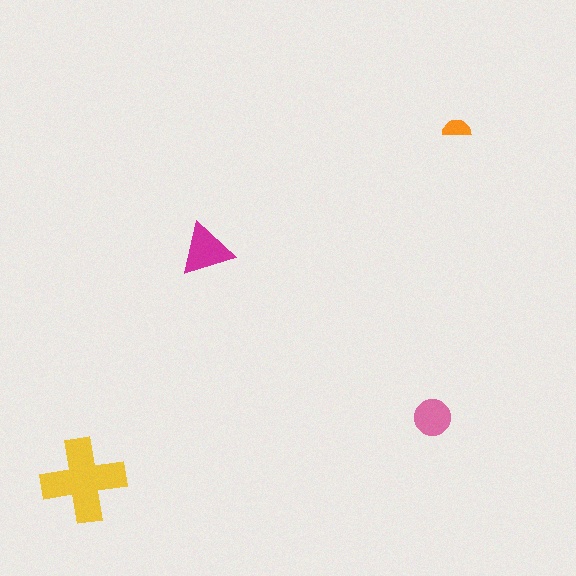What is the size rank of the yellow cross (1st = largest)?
1st.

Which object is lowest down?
The yellow cross is bottommost.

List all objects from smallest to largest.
The orange semicircle, the pink circle, the magenta triangle, the yellow cross.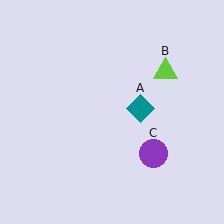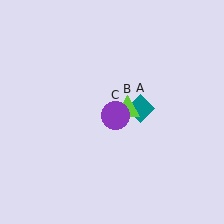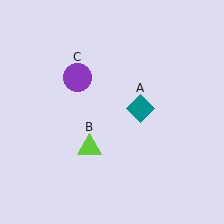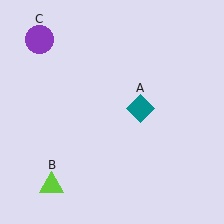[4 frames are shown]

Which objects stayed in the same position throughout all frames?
Teal diamond (object A) remained stationary.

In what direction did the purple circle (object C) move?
The purple circle (object C) moved up and to the left.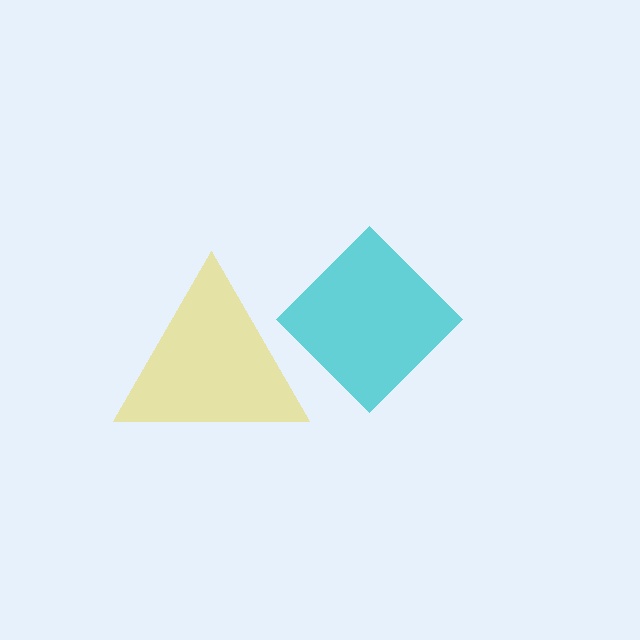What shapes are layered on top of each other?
The layered shapes are: a yellow triangle, a cyan diamond.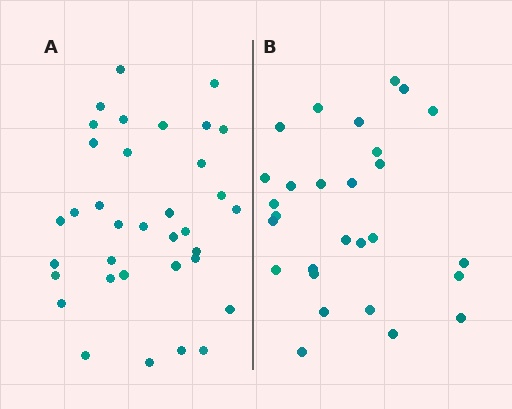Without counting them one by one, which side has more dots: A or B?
Region A (the left region) has more dots.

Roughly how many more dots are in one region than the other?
Region A has roughly 8 or so more dots than region B.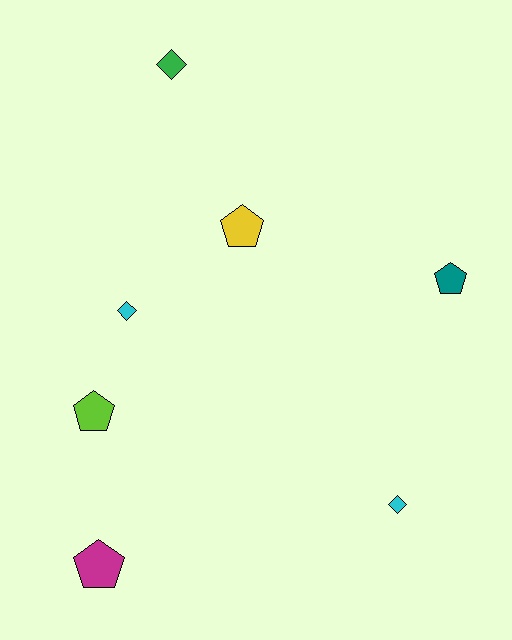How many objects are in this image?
There are 7 objects.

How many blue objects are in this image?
There are no blue objects.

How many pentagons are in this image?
There are 4 pentagons.